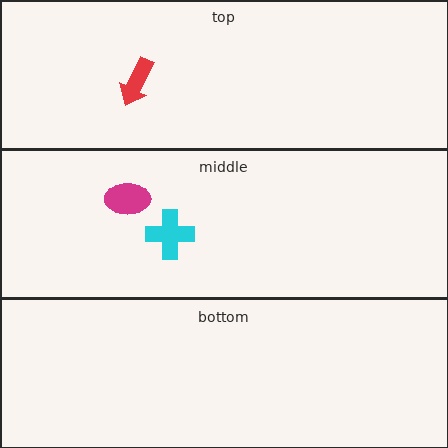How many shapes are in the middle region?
2.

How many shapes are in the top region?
1.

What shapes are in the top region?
The red arrow.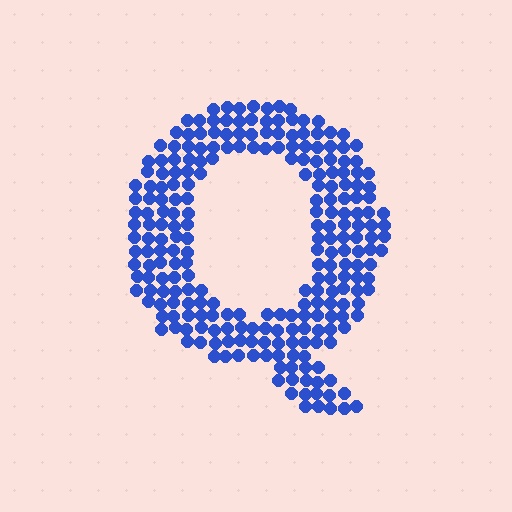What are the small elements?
The small elements are circles.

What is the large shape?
The large shape is the letter Q.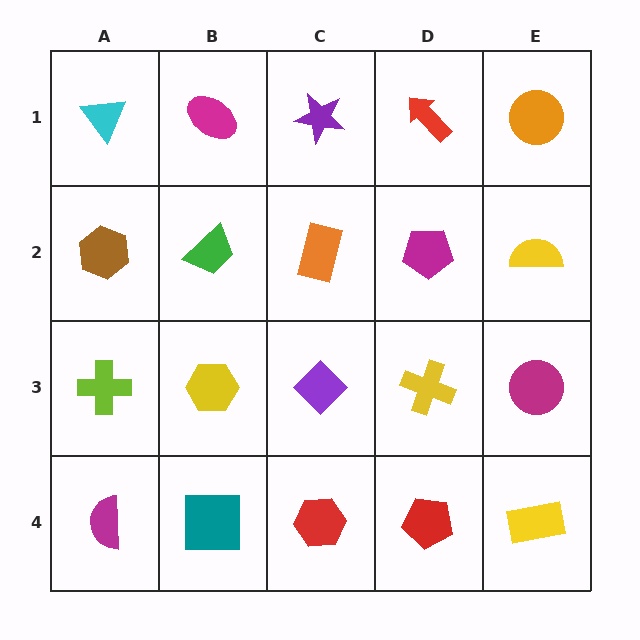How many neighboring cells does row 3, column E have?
3.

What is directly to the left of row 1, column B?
A cyan triangle.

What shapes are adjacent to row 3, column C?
An orange rectangle (row 2, column C), a red hexagon (row 4, column C), a yellow hexagon (row 3, column B), a yellow cross (row 3, column D).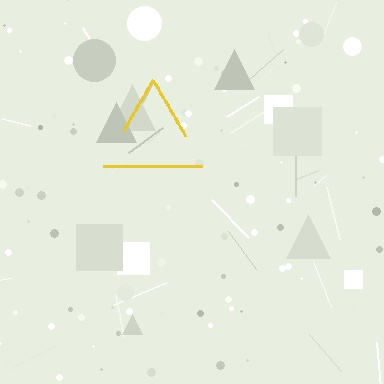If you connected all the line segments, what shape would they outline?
They would outline a triangle.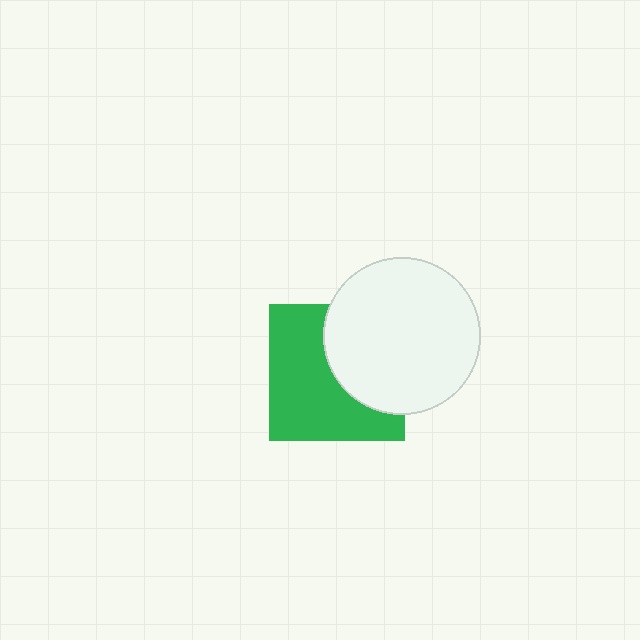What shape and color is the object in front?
The object in front is a white circle.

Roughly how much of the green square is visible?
About half of it is visible (roughly 59%).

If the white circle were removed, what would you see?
You would see the complete green square.